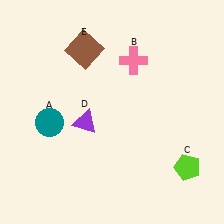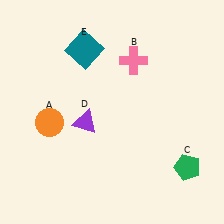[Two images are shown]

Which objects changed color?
A changed from teal to orange. C changed from lime to green. E changed from brown to teal.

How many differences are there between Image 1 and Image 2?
There are 3 differences between the two images.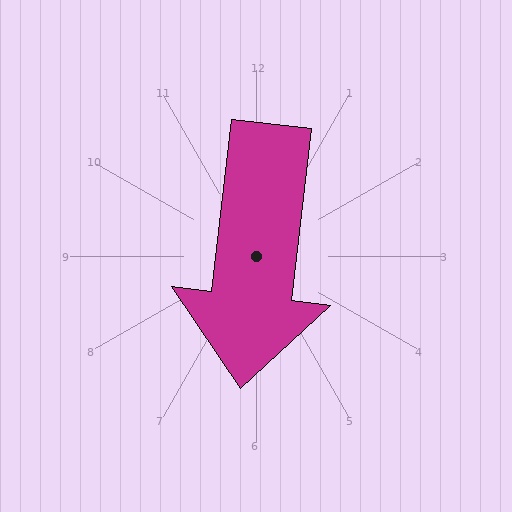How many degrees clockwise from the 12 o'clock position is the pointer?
Approximately 187 degrees.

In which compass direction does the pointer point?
South.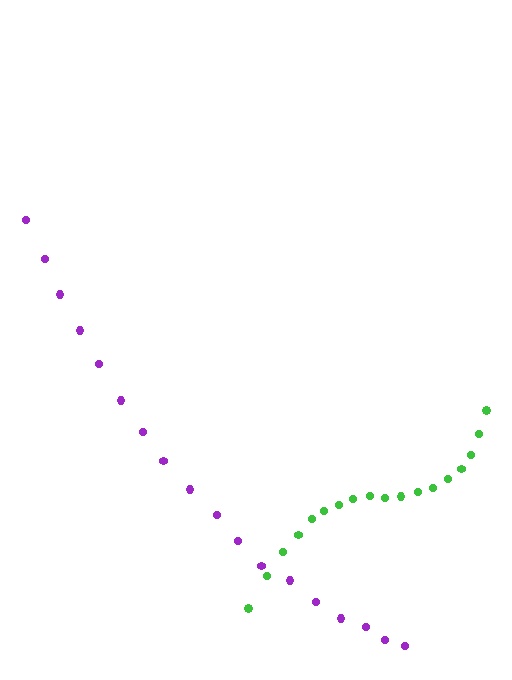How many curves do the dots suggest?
There are 2 distinct paths.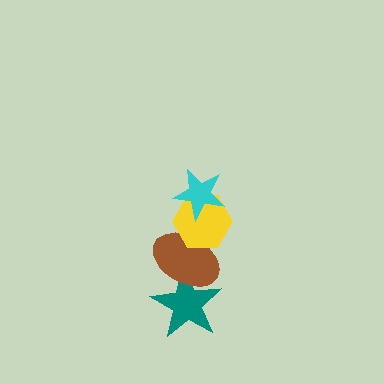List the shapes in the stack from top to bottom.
From top to bottom: the cyan star, the yellow hexagon, the brown ellipse, the teal star.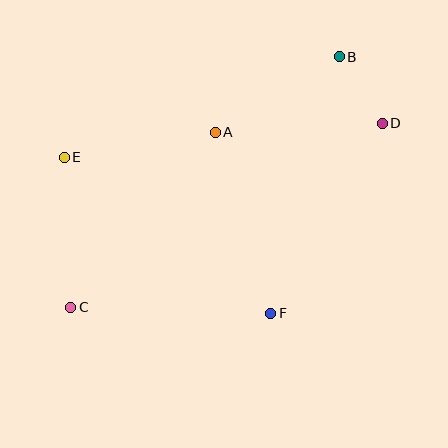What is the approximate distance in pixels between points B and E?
The distance between B and E is approximately 293 pixels.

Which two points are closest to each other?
Points B and D are closest to each other.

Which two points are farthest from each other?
Points B and C are farthest from each other.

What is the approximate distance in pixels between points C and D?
The distance between C and D is approximately 362 pixels.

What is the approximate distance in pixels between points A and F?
The distance between A and F is approximately 190 pixels.